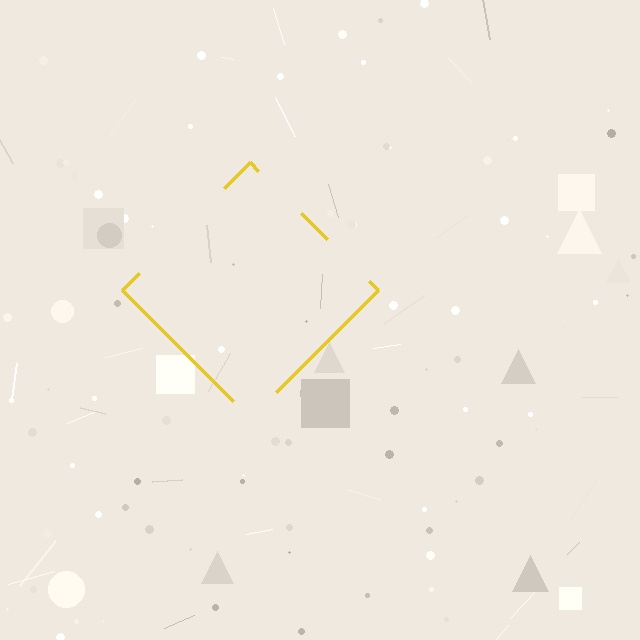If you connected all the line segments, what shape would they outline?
They would outline a diamond.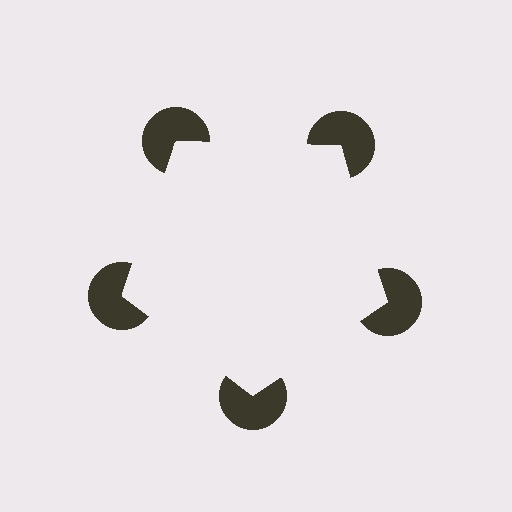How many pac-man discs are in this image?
There are 5 — one at each vertex of the illusory pentagon.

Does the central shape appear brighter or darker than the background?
It typically appears slightly brighter than the background, even though no actual brightness change is drawn.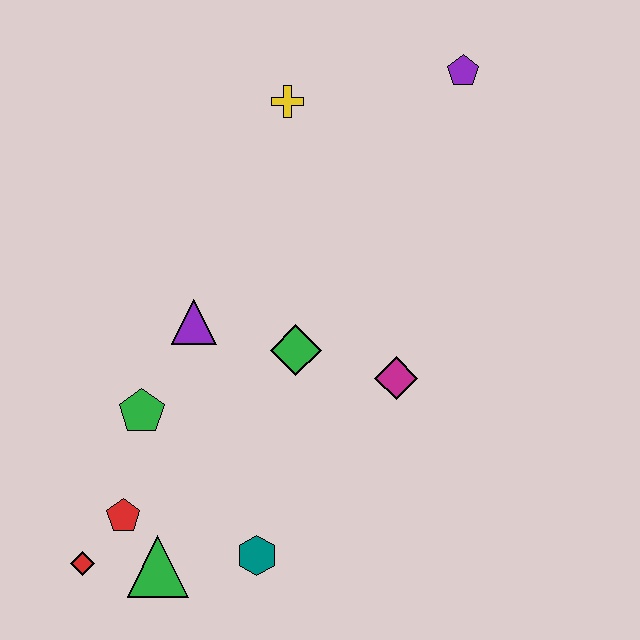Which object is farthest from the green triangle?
The purple pentagon is farthest from the green triangle.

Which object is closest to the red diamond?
The red pentagon is closest to the red diamond.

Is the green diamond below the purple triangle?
Yes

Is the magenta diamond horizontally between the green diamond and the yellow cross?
No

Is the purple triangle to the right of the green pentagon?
Yes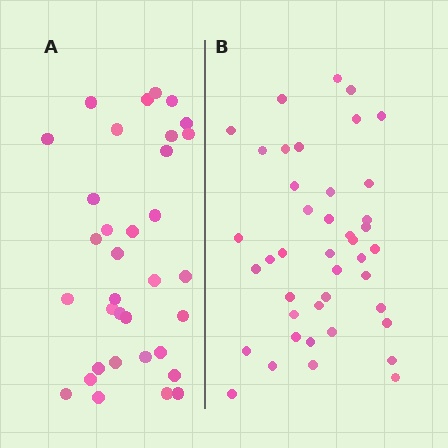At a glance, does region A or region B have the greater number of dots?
Region B (the right region) has more dots.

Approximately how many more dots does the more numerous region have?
Region B has roughly 8 or so more dots than region A.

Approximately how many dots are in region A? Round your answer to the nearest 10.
About 30 dots. (The exact count is 34, which rounds to 30.)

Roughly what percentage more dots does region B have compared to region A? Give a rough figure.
About 25% more.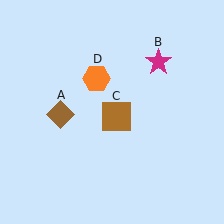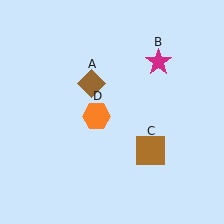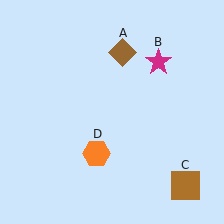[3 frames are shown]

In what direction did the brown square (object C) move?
The brown square (object C) moved down and to the right.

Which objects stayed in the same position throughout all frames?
Magenta star (object B) remained stationary.